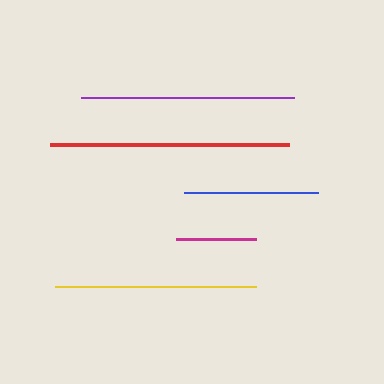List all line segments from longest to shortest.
From longest to shortest: red, purple, yellow, blue, magenta.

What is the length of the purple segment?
The purple segment is approximately 213 pixels long.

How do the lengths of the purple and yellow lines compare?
The purple and yellow lines are approximately the same length.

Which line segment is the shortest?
The magenta line is the shortest at approximately 80 pixels.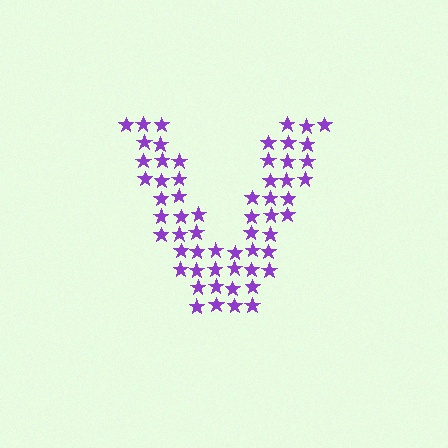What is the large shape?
The large shape is the letter V.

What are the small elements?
The small elements are stars.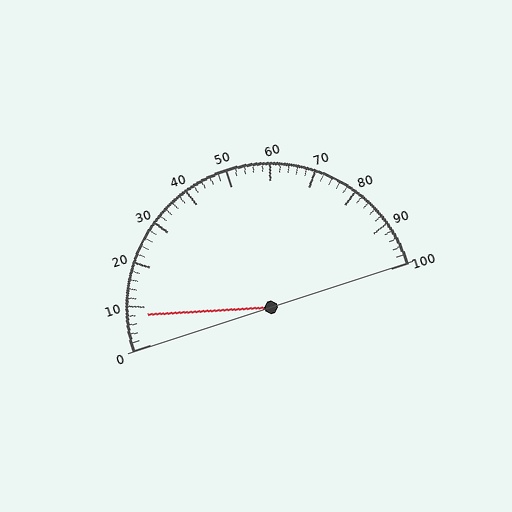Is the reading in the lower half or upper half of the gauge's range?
The reading is in the lower half of the range (0 to 100).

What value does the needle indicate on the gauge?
The needle indicates approximately 8.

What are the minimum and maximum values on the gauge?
The gauge ranges from 0 to 100.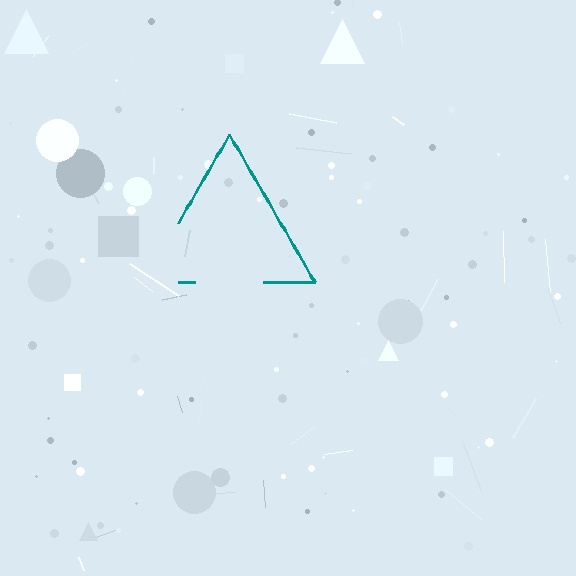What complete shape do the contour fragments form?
The contour fragments form a triangle.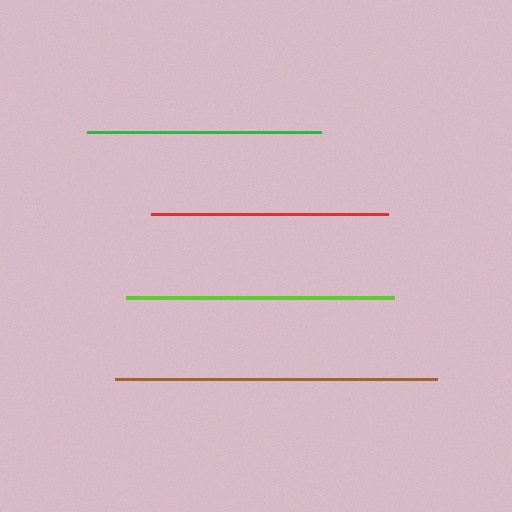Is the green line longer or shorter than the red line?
The red line is longer than the green line.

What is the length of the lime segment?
The lime segment is approximately 268 pixels long.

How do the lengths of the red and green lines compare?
The red and green lines are approximately the same length.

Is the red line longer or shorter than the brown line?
The brown line is longer than the red line.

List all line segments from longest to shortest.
From longest to shortest: brown, lime, red, green.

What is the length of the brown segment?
The brown segment is approximately 322 pixels long.